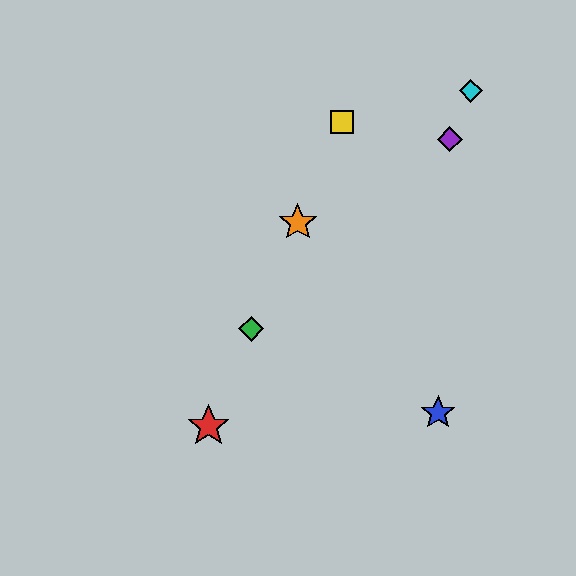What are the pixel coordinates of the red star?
The red star is at (208, 426).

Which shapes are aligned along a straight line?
The red star, the green diamond, the yellow square, the orange star are aligned along a straight line.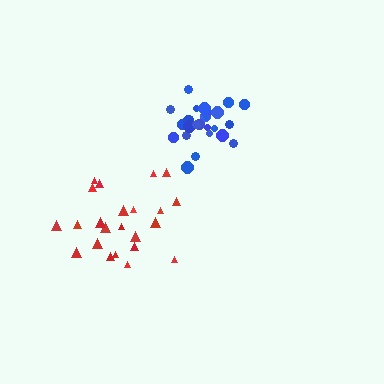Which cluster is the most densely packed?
Blue.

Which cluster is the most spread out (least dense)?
Red.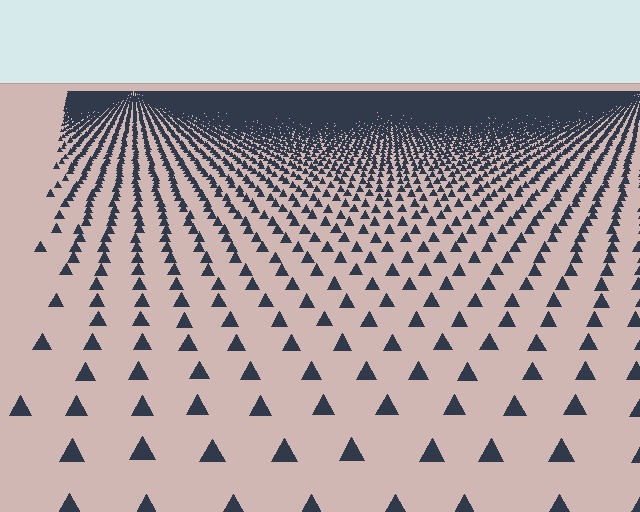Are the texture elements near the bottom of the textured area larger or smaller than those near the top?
Larger. Near the bottom, elements are closer to the viewer and appear at a bigger on-screen size.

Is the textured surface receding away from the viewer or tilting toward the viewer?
The surface is receding away from the viewer. Texture elements get smaller and denser toward the top.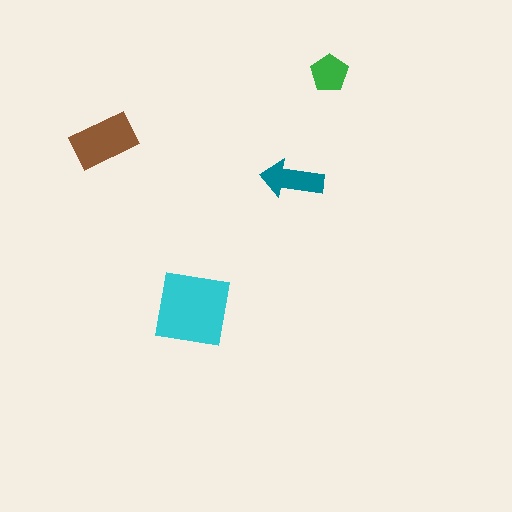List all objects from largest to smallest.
The cyan square, the brown rectangle, the teal arrow, the green pentagon.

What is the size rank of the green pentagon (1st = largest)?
4th.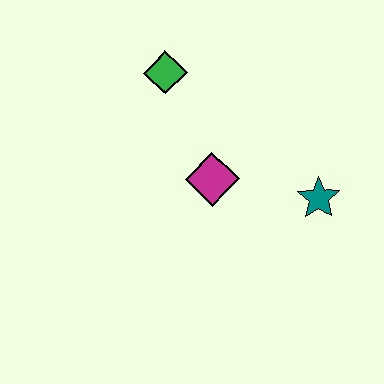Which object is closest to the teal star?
The magenta diamond is closest to the teal star.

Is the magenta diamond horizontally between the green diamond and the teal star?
Yes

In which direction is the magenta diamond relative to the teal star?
The magenta diamond is to the left of the teal star.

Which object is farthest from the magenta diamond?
The green diamond is farthest from the magenta diamond.